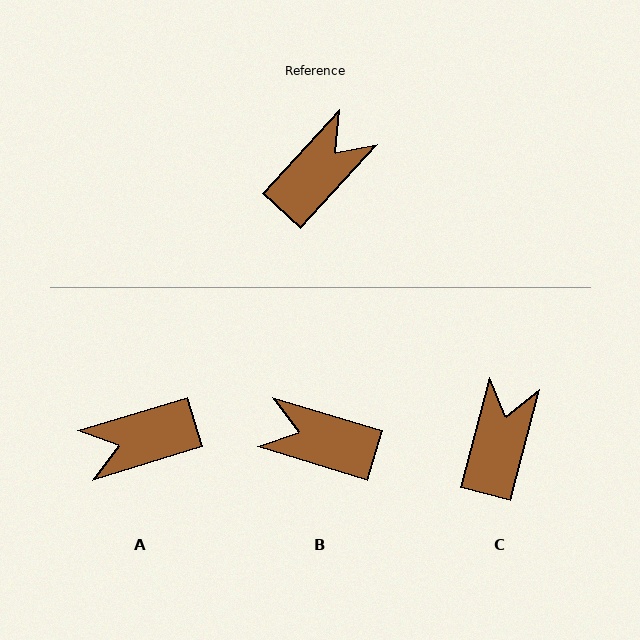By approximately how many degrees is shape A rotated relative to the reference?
Approximately 150 degrees counter-clockwise.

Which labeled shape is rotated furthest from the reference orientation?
A, about 150 degrees away.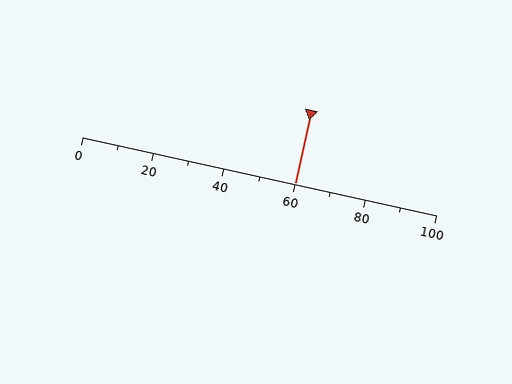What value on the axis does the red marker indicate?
The marker indicates approximately 60.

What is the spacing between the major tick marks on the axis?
The major ticks are spaced 20 apart.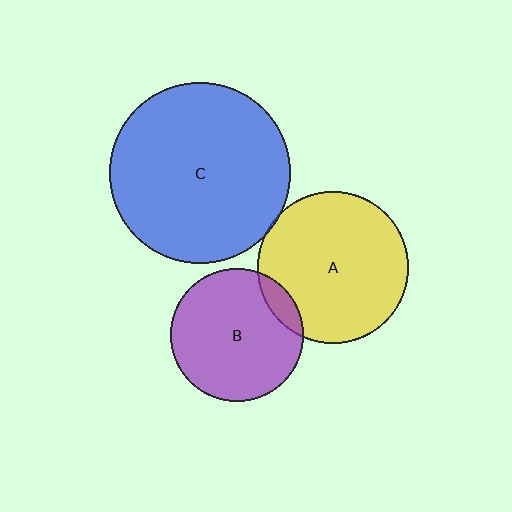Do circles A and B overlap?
Yes.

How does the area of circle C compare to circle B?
Approximately 1.8 times.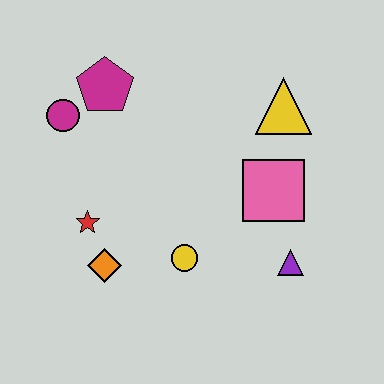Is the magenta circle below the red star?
No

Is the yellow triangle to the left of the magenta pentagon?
No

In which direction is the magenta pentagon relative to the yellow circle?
The magenta pentagon is above the yellow circle.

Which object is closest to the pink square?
The purple triangle is closest to the pink square.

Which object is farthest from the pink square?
The magenta circle is farthest from the pink square.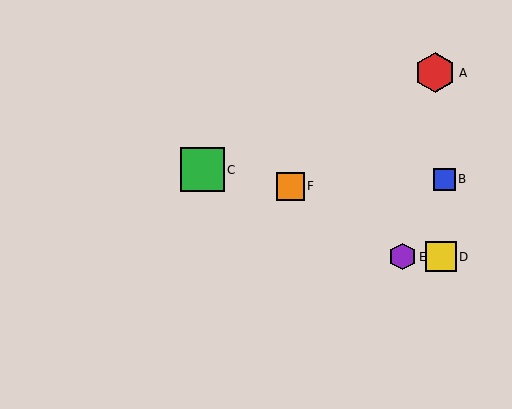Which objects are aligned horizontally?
Objects D, E are aligned horizontally.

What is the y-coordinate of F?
Object F is at y≈186.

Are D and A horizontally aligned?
No, D is at y≈257 and A is at y≈73.